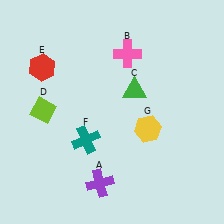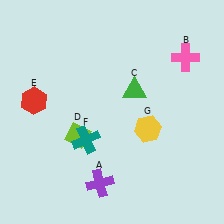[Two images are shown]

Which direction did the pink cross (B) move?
The pink cross (B) moved right.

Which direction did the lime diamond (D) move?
The lime diamond (D) moved right.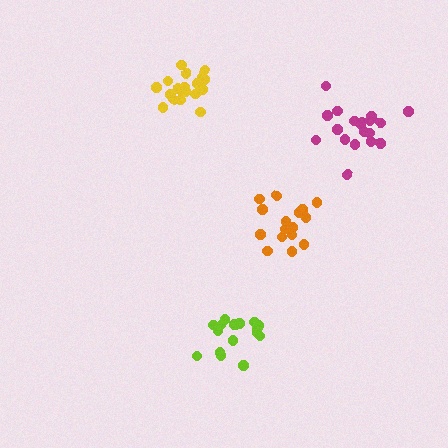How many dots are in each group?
Group 1: 17 dots, Group 2: 20 dots, Group 3: 19 dots, Group 4: 17 dots (73 total).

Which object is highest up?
The yellow cluster is topmost.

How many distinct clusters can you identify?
There are 4 distinct clusters.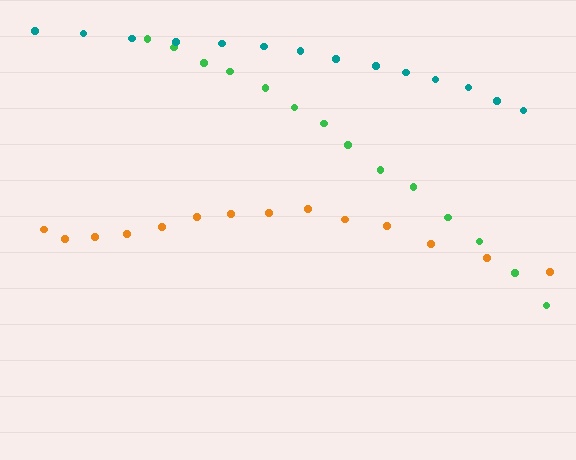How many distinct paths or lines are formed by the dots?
There are 3 distinct paths.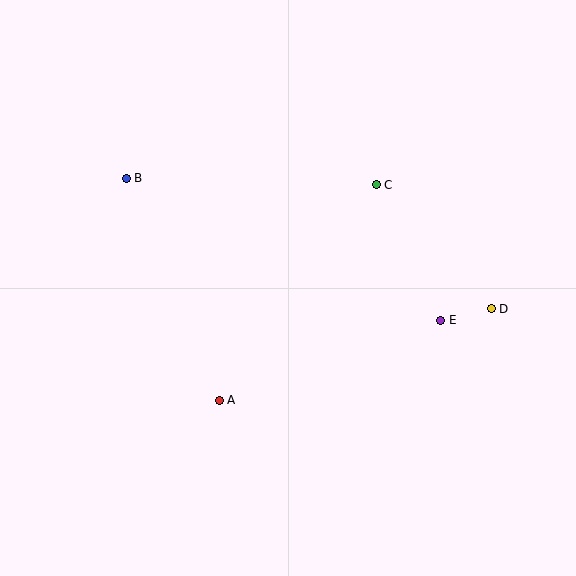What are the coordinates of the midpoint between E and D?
The midpoint between E and D is at (466, 315).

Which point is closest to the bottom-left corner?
Point A is closest to the bottom-left corner.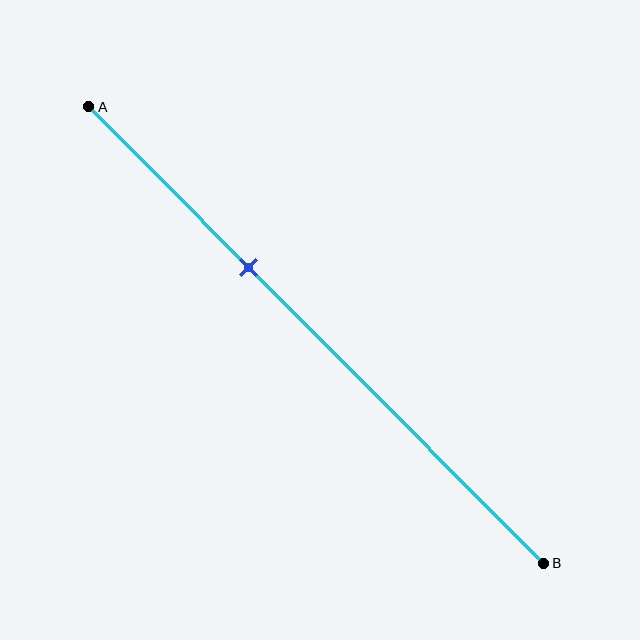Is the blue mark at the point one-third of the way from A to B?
Yes, the mark is approximately at the one-third point.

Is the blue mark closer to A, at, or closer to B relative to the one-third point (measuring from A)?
The blue mark is approximately at the one-third point of segment AB.